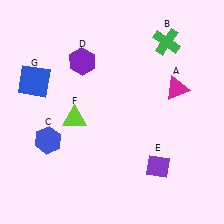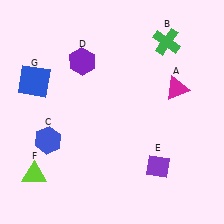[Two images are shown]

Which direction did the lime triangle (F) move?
The lime triangle (F) moved down.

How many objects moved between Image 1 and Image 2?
1 object moved between the two images.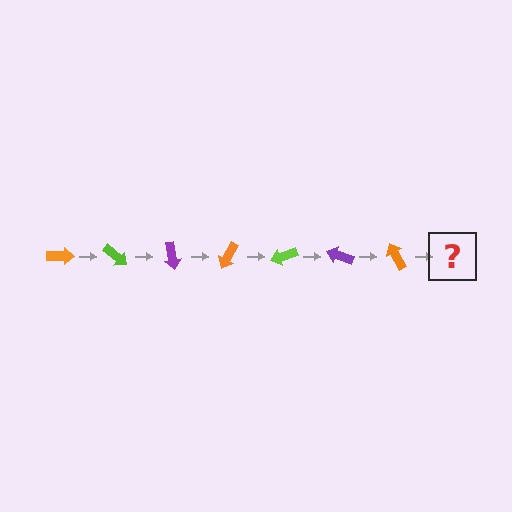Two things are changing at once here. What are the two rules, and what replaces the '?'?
The two rules are that it rotates 40 degrees each step and the color cycles through orange, lime, and purple. The '?' should be a lime arrow, rotated 280 degrees from the start.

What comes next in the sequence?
The next element should be a lime arrow, rotated 280 degrees from the start.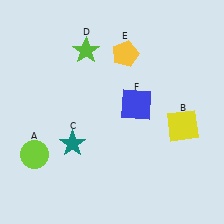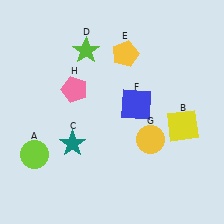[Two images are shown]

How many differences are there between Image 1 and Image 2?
There are 2 differences between the two images.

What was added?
A yellow circle (G), a pink pentagon (H) were added in Image 2.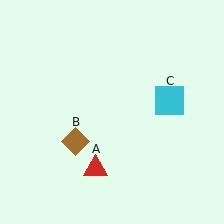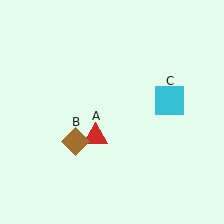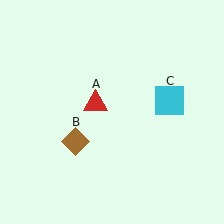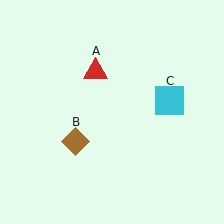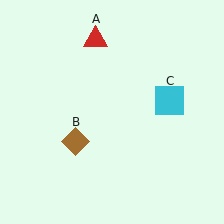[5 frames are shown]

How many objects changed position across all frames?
1 object changed position: red triangle (object A).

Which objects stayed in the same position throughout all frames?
Brown diamond (object B) and cyan square (object C) remained stationary.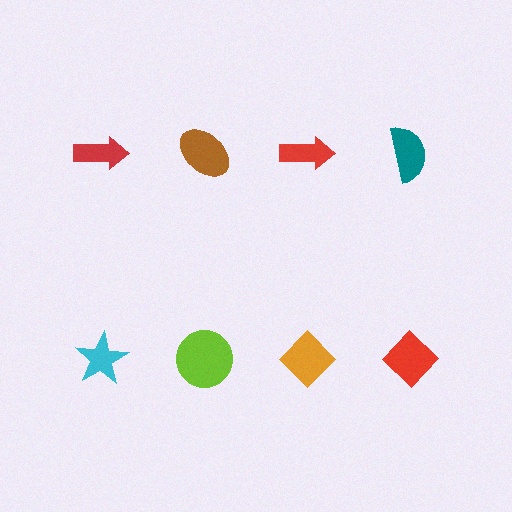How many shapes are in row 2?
4 shapes.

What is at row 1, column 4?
A teal semicircle.